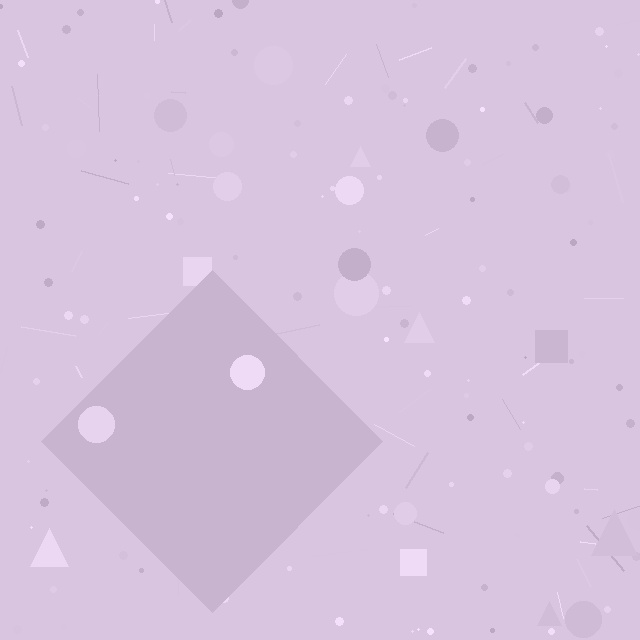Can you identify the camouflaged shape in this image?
The camouflaged shape is a diamond.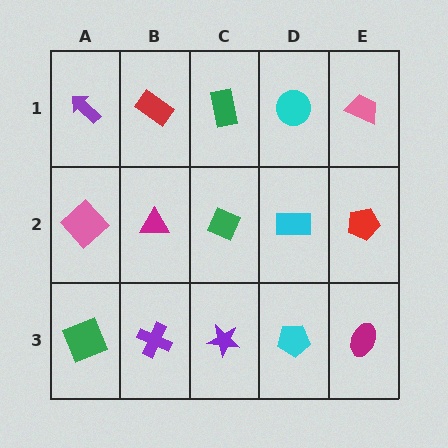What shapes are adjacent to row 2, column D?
A cyan circle (row 1, column D), a cyan pentagon (row 3, column D), a green diamond (row 2, column C), a red pentagon (row 2, column E).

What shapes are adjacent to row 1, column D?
A cyan rectangle (row 2, column D), a green rectangle (row 1, column C), a pink trapezoid (row 1, column E).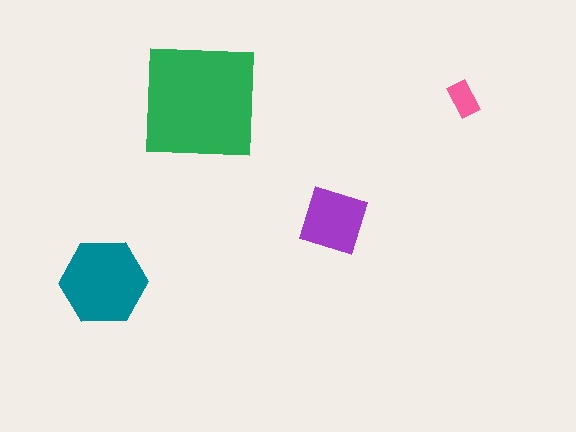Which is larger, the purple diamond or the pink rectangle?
The purple diamond.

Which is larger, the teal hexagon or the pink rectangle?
The teal hexagon.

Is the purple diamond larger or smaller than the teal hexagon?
Smaller.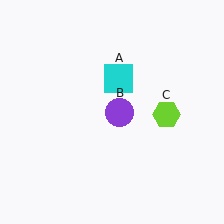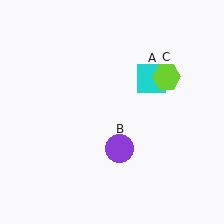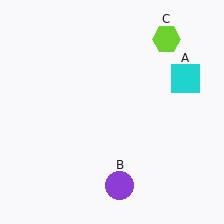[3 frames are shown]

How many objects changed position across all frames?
3 objects changed position: cyan square (object A), purple circle (object B), lime hexagon (object C).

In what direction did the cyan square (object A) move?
The cyan square (object A) moved right.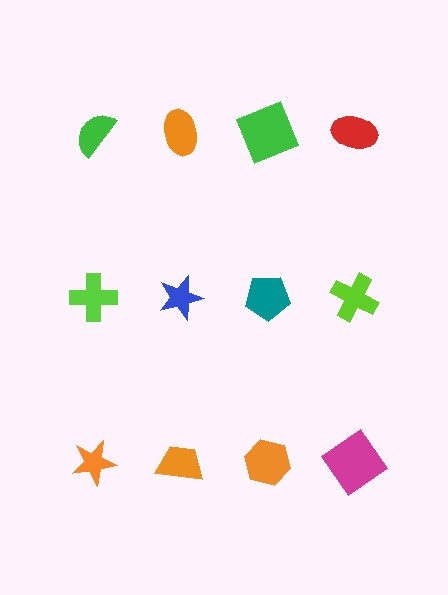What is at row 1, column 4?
A red ellipse.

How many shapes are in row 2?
4 shapes.